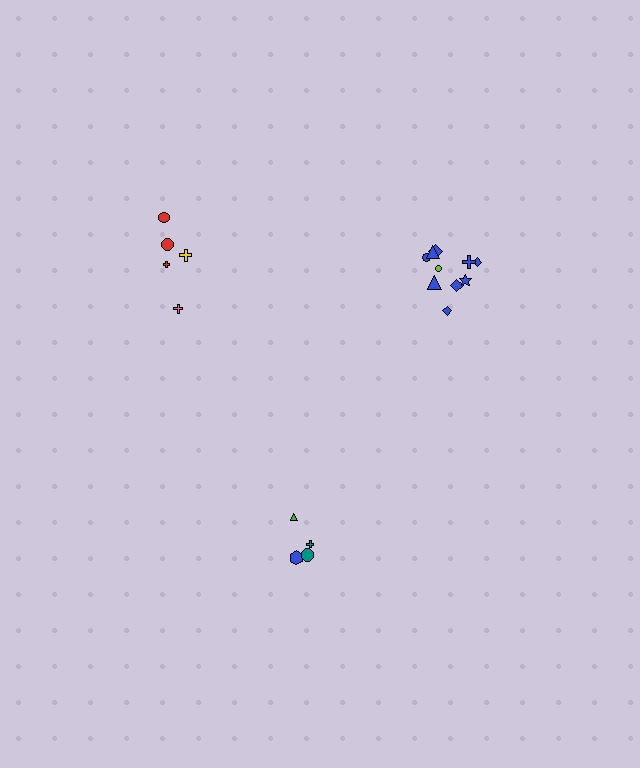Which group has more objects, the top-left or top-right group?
The top-right group.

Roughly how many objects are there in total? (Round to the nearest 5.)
Roughly 20 objects in total.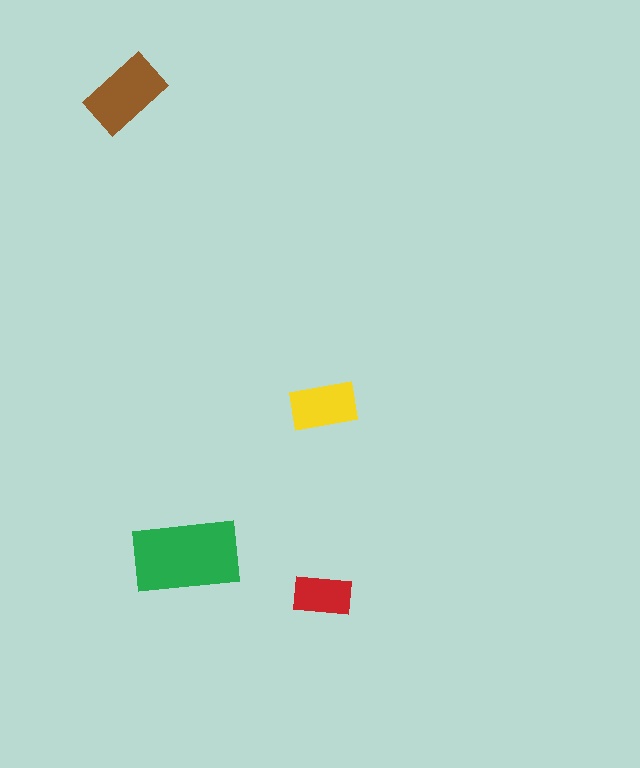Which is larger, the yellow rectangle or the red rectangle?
The yellow one.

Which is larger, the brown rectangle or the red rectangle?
The brown one.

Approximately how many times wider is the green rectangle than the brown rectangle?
About 1.5 times wider.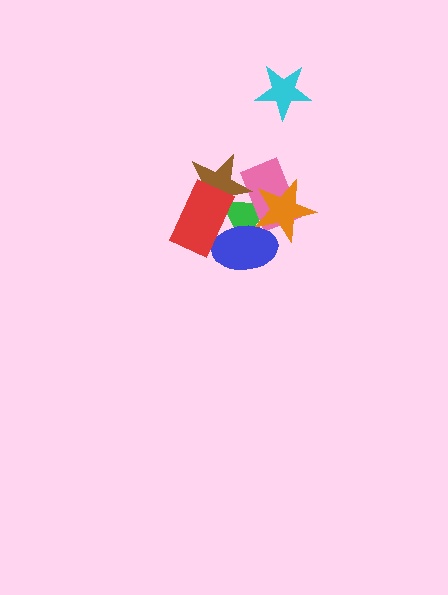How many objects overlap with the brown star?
3 objects overlap with the brown star.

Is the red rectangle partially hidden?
No, no other shape covers it.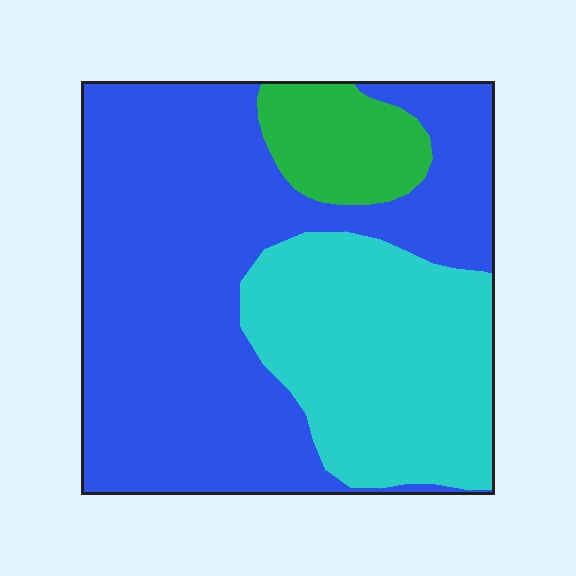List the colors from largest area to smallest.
From largest to smallest: blue, cyan, green.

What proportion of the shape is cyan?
Cyan covers around 30% of the shape.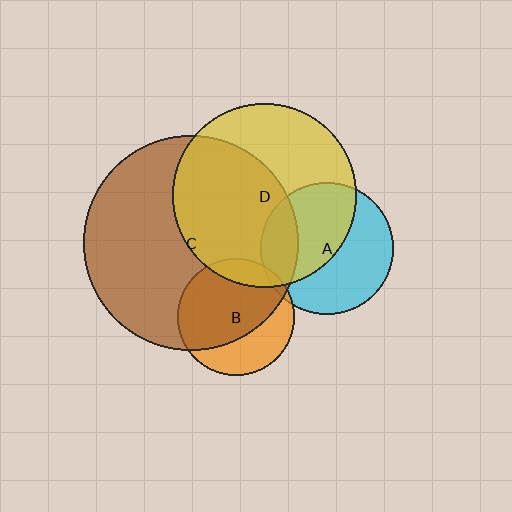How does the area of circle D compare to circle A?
Approximately 1.9 times.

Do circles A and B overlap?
Yes.